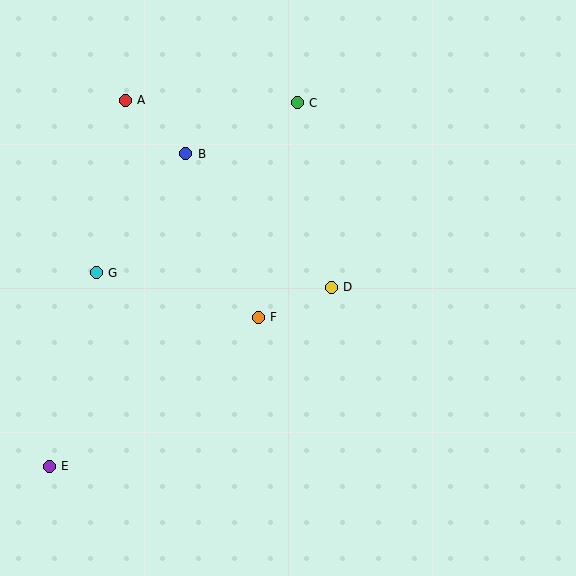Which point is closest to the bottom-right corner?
Point D is closest to the bottom-right corner.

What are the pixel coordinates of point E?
Point E is at (49, 466).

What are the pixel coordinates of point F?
Point F is at (258, 317).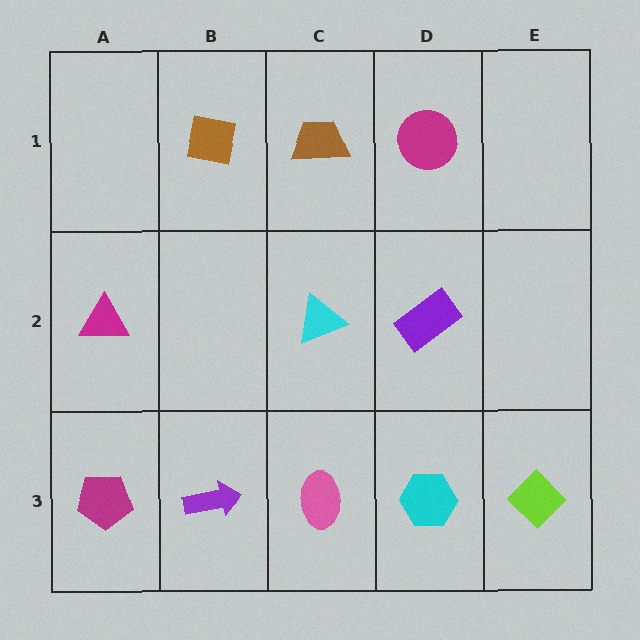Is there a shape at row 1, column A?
No, that cell is empty.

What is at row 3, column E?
A lime diamond.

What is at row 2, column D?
A purple rectangle.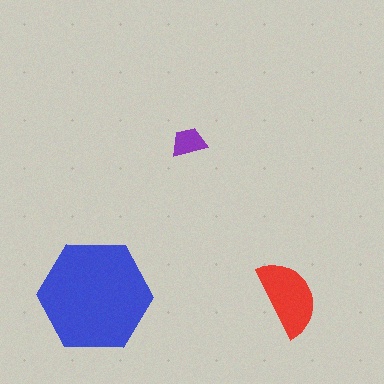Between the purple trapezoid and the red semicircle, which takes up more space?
The red semicircle.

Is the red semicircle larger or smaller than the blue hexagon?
Smaller.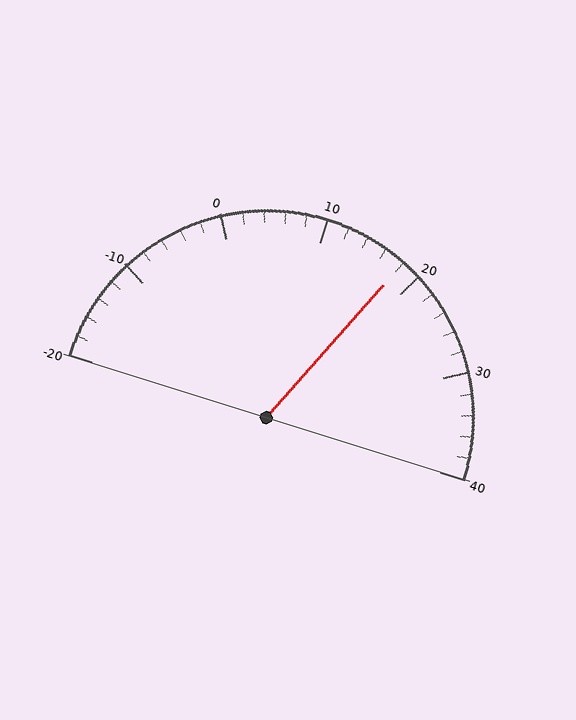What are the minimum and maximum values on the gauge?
The gauge ranges from -20 to 40.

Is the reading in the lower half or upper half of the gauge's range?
The reading is in the upper half of the range (-20 to 40).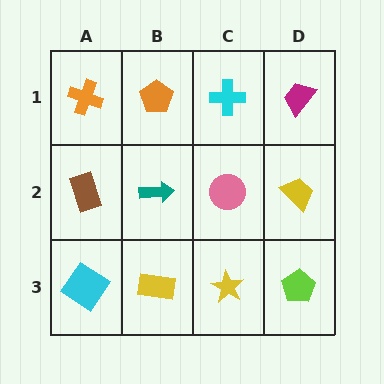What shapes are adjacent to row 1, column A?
A brown rectangle (row 2, column A), an orange pentagon (row 1, column B).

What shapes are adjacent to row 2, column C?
A cyan cross (row 1, column C), a yellow star (row 3, column C), a teal arrow (row 2, column B), a yellow trapezoid (row 2, column D).